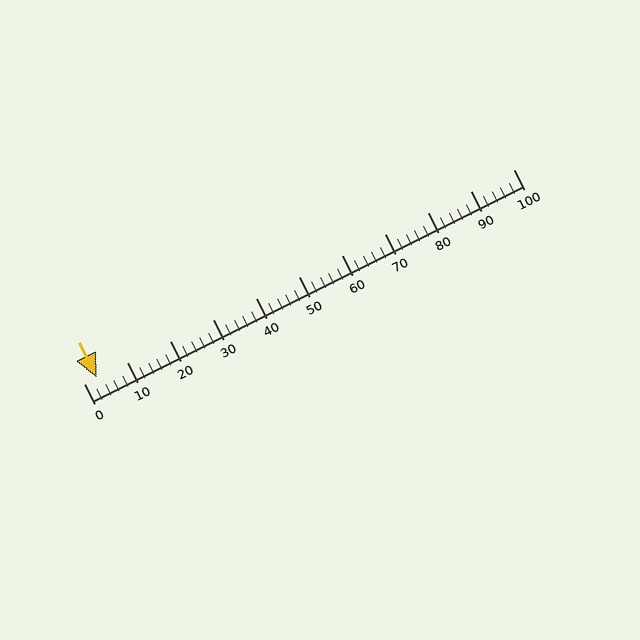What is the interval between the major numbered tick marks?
The major tick marks are spaced 10 units apart.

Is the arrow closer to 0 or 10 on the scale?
The arrow is closer to 0.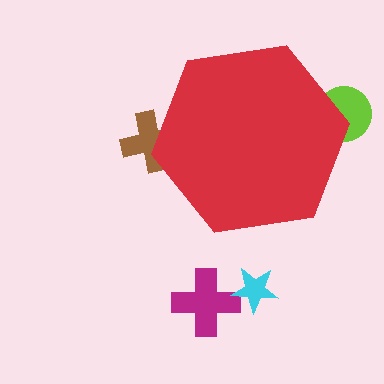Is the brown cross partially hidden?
Yes, the brown cross is partially hidden behind the red hexagon.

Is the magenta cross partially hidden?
No, the magenta cross is fully visible.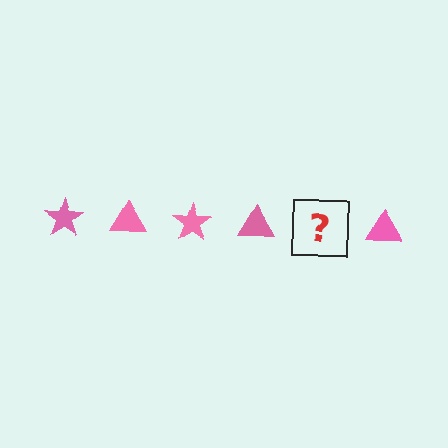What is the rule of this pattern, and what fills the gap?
The rule is that the pattern cycles through star, triangle shapes in pink. The gap should be filled with a pink star.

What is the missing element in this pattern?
The missing element is a pink star.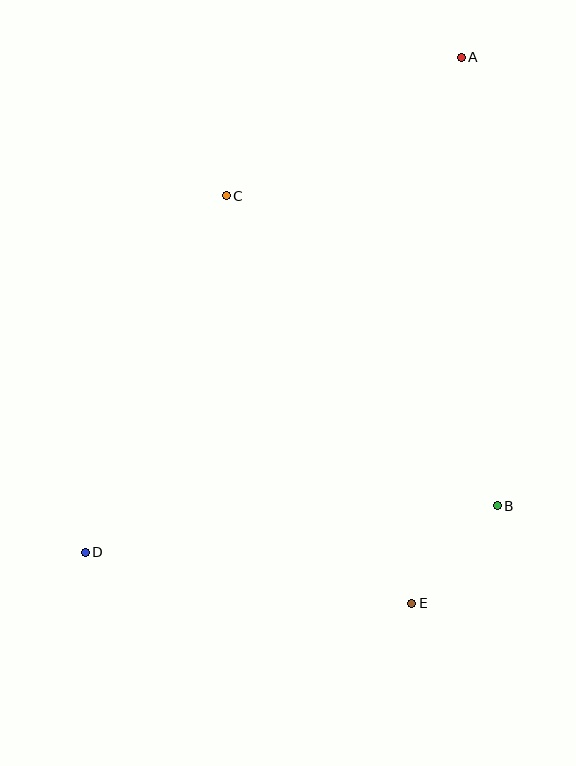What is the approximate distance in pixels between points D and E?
The distance between D and E is approximately 330 pixels.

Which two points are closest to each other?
Points B and E are closest to each other.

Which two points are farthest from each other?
Points A and D are farthest from each other.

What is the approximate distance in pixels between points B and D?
The distance between B and D is approximately 415 pixels.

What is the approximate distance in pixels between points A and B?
The distance between A and B is approximately 450 pixels.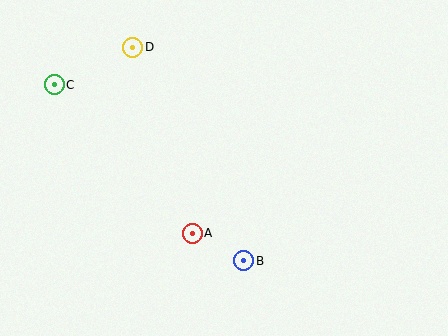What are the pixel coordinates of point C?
Point C is at (54, 85).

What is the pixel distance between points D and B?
The distance between D and B is 240 pixels.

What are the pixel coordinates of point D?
Point D is at (133, 47).